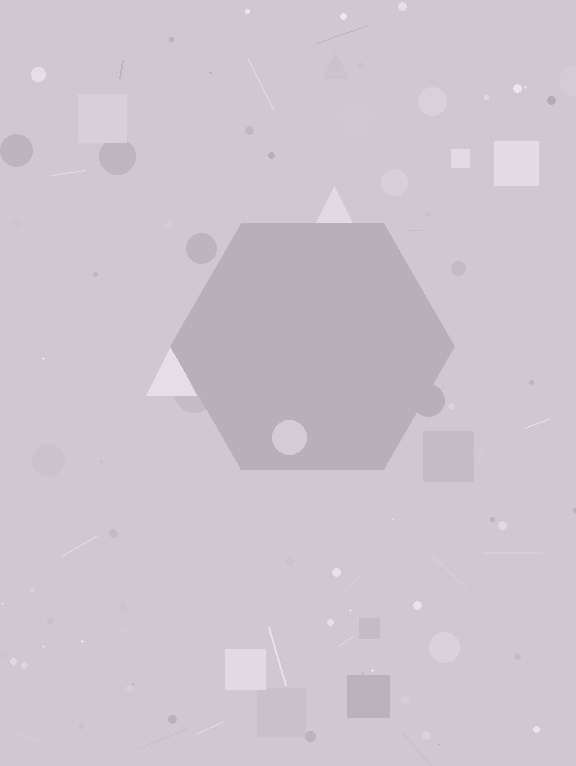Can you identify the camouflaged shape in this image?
The camouflaged shape is a hexagon.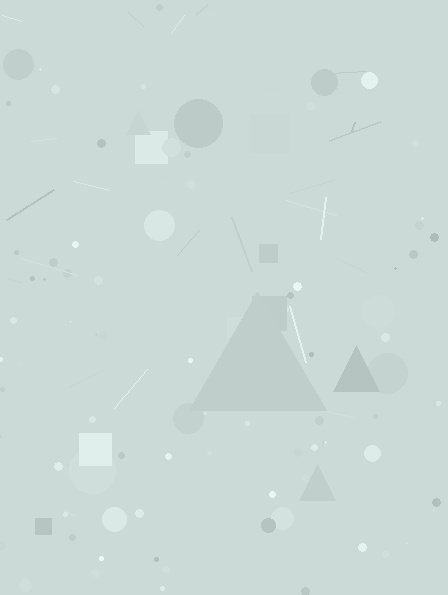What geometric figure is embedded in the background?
A triangle is embedded in the background.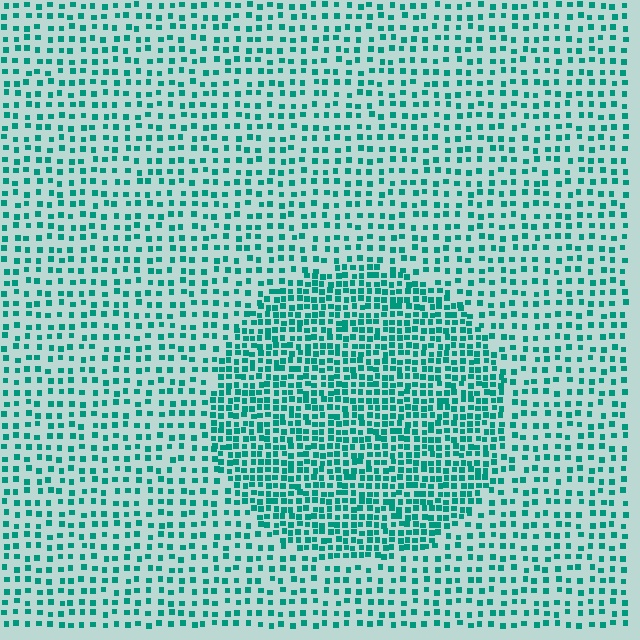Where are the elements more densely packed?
The elements are more densely packed inside the circle boundary.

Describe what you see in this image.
The image contains small teal elements arranged at two different densities. A circle-shaped region is visible where the elements are more densely packed than the surrounding area.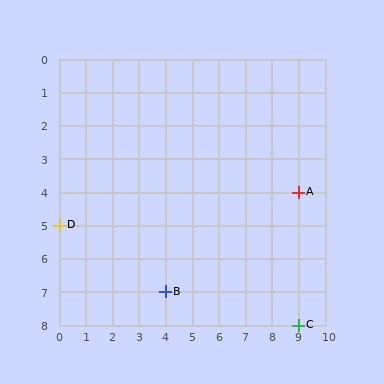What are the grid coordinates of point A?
Point A is at grid coordinates (9, 4).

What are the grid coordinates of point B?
Point B is at grid coordinates (4, 7).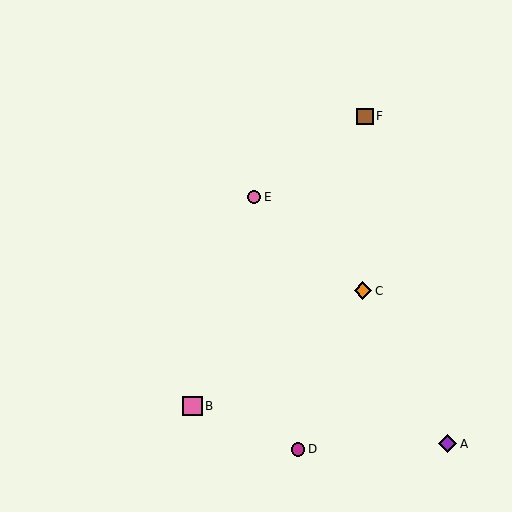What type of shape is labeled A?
Shape A is a purple diamond.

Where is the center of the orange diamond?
The center of the orange diamond is at (363, 291).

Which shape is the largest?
The pink square (labeled B) is the largest.